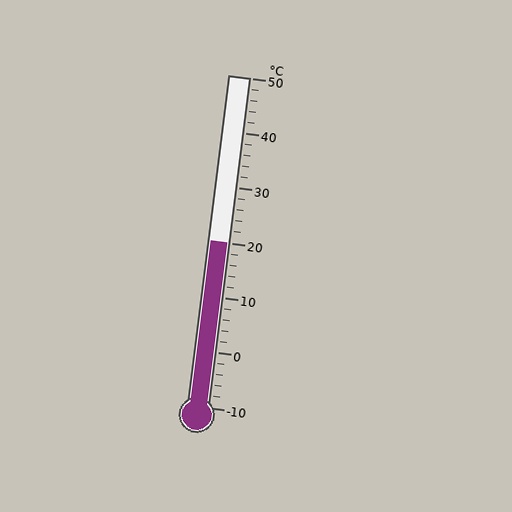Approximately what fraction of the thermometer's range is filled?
The thermometer is filled to approximately 50% of its range.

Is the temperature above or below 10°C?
The temperature is above 10°C.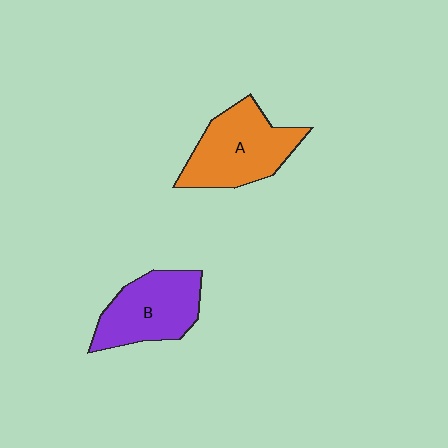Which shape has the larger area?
Shape A (orange).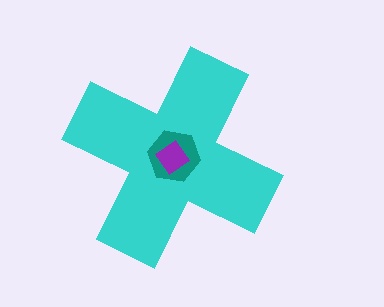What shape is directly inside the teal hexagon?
The purple diamond.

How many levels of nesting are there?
3.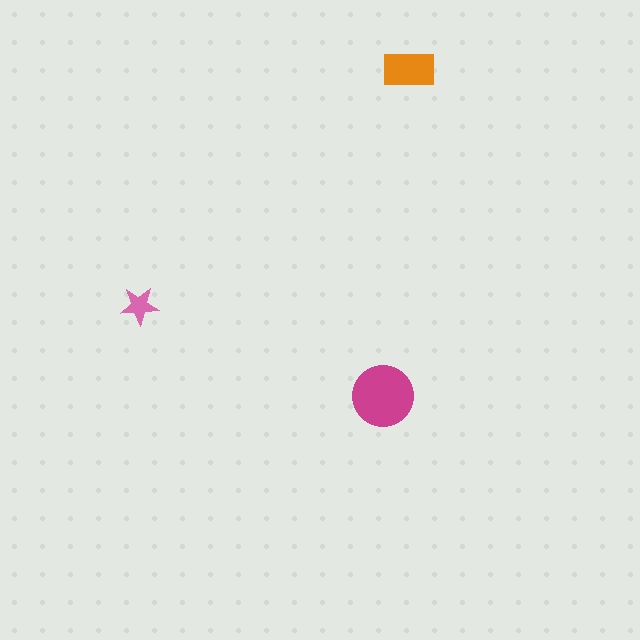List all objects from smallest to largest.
The pink star, the orange rectangle, the magenta circle.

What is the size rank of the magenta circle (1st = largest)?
1st.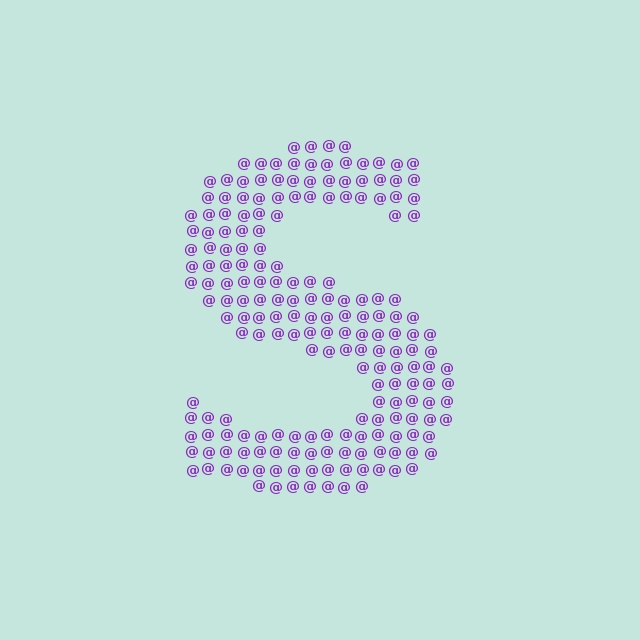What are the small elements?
The small elements are at signs.